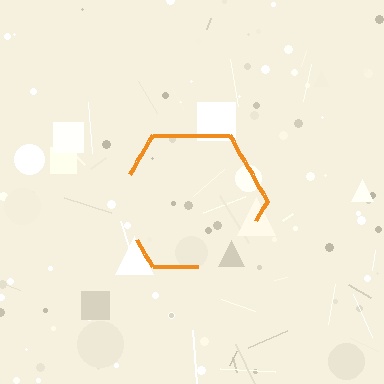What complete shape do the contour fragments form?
The contour fragments form a hexagon.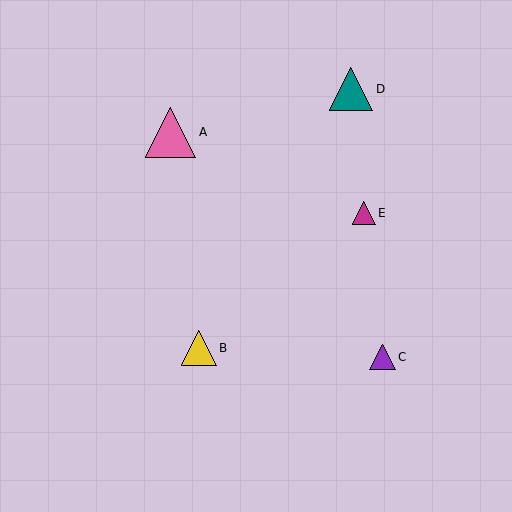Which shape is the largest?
The pink triangle (labeled A) is the largest.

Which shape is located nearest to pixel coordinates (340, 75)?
The teal triangle (labeled D) at (351, 89) is nearest to that location.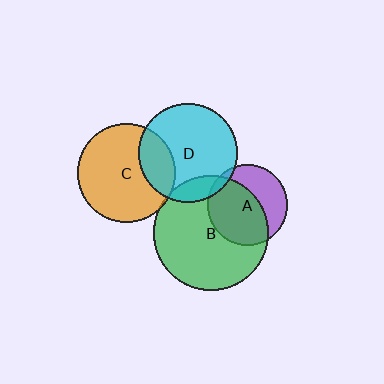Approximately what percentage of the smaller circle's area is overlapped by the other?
Approximately 5%.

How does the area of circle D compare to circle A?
Approximately 1.5 times.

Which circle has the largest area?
Circle B (green).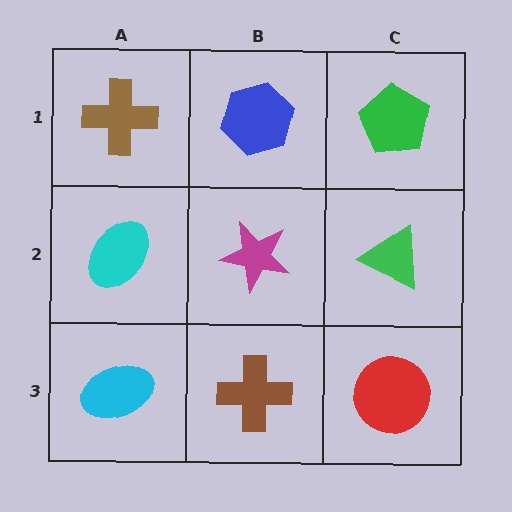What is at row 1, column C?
A green pentagon.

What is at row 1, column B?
A blue hexagon.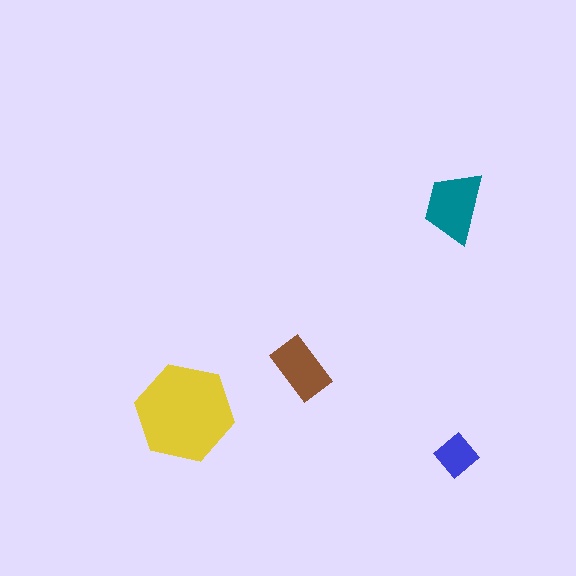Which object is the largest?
The yellow hexagon.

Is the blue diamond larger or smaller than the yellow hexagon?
Smaller.